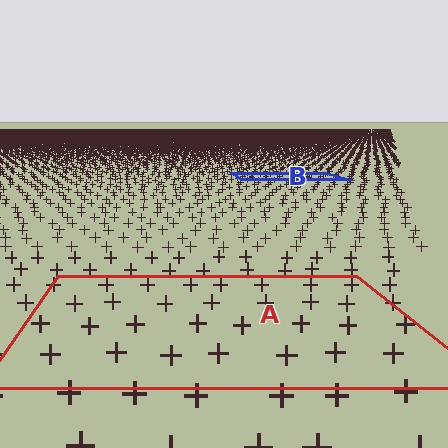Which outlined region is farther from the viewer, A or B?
Region B is farther from the viewer — the texture elements inside it appear smaller and more densely packed.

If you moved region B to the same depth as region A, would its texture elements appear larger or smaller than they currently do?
They would appear larger. At a closer depth, the same texture elements are projected at a bigger on-screen size.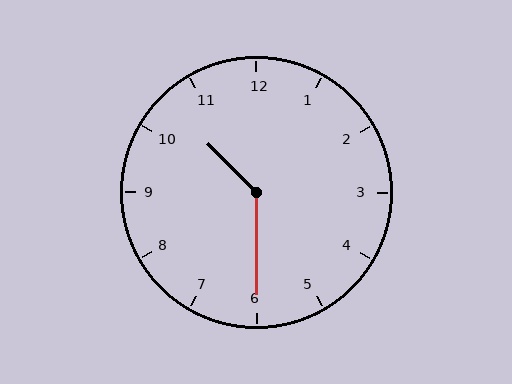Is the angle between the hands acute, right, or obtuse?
It is obtuse.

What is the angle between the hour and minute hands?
Approximately 135 degrees.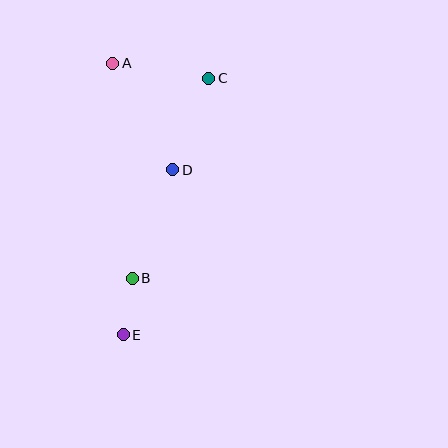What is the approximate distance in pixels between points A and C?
The distance between A and C is approximately 97 pixels.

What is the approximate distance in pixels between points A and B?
The distance between A and B is approximately 216 pixels.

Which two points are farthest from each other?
Points A and E are farthest from each other.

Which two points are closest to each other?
Points B and E are closest to each other.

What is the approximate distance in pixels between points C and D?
The distance between C and D is approximately 98 pixels.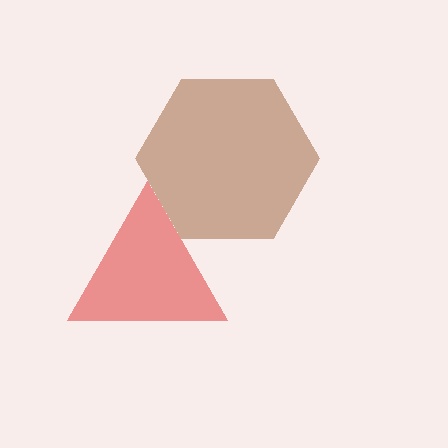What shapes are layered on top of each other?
The layered shapes are: a brown hexagon, a red triangle.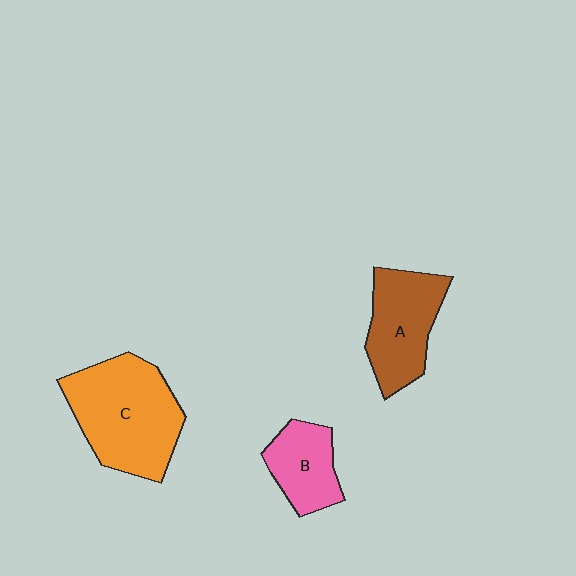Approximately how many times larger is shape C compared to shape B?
Approximately 2.0 times.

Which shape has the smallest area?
Shape B (pink).